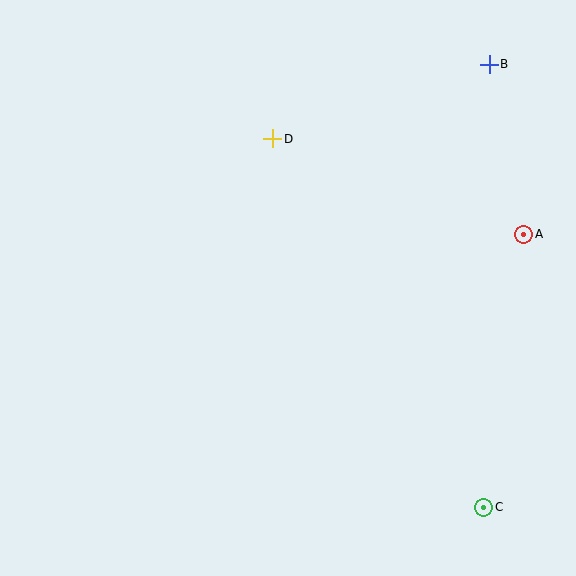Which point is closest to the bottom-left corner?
Point C is closest to the bottom-left corner.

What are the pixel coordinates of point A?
Point A is at (524, 234).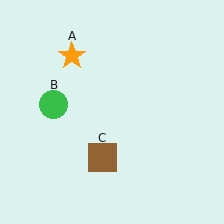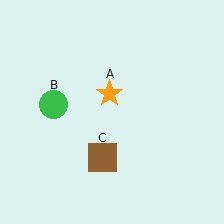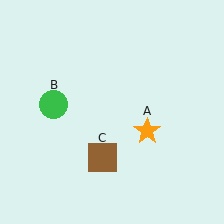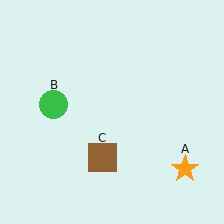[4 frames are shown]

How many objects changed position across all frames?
1 object changed position: orange star (object A).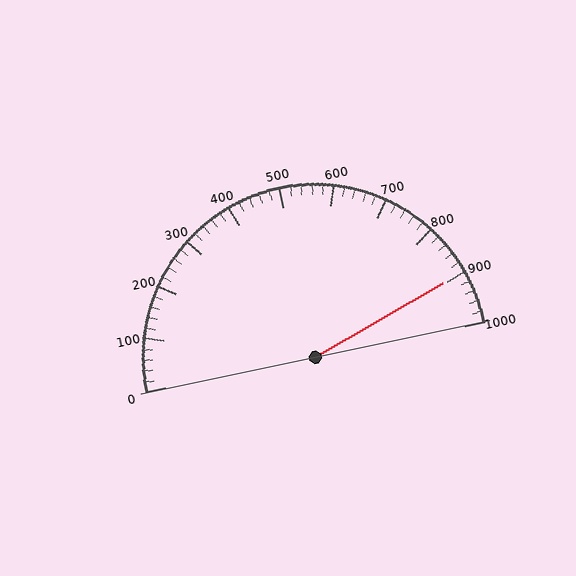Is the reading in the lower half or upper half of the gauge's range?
The reading is in the upper half of the range (0 to 1000).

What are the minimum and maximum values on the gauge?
The gauge ranges from 0 to 1000.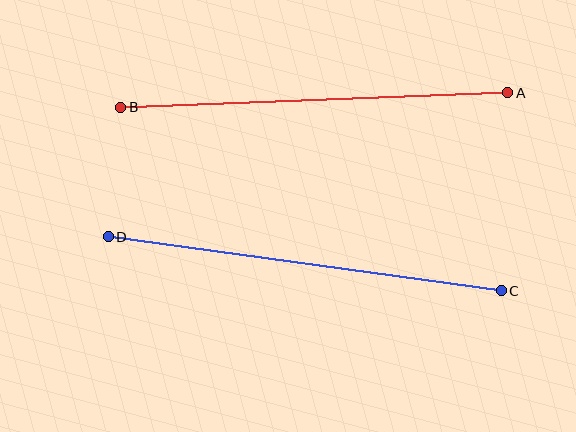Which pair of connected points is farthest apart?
Points C and D are farthest apart.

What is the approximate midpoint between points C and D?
The midpoint is at approximately (305, 264) pixels.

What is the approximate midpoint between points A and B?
The midpoint is at approximately (314, 100) pixels.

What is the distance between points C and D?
The distance is approximately 397 pixels.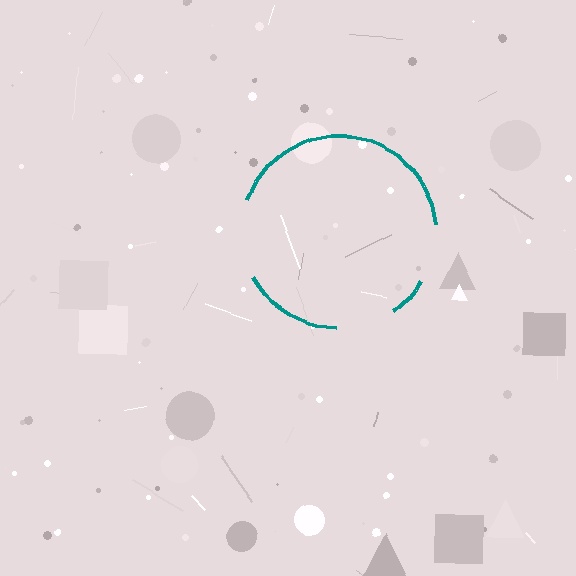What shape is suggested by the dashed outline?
The dashed outline suggests a circle.